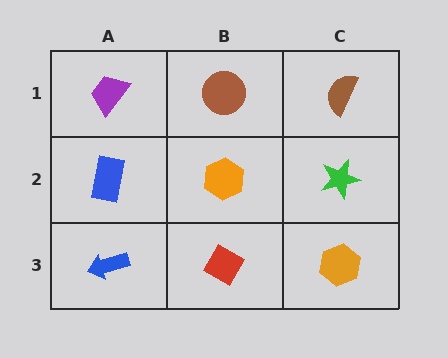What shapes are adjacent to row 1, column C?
A green star (row 2, column C), a brown circle (row 1, column B).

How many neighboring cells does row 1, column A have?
2.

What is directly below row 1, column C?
A green star.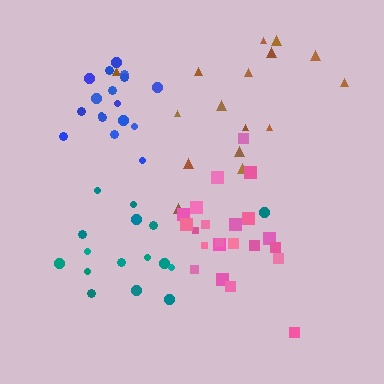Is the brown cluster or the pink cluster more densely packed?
Pink.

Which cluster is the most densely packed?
Blue.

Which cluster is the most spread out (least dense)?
Brown.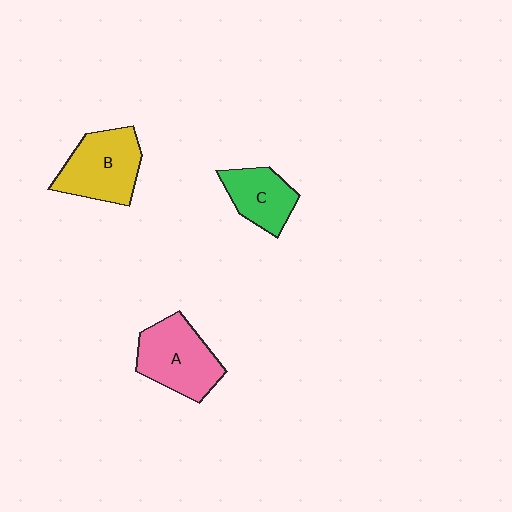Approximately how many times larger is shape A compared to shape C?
Approximately 1.4 times.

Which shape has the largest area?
Shape A (pink).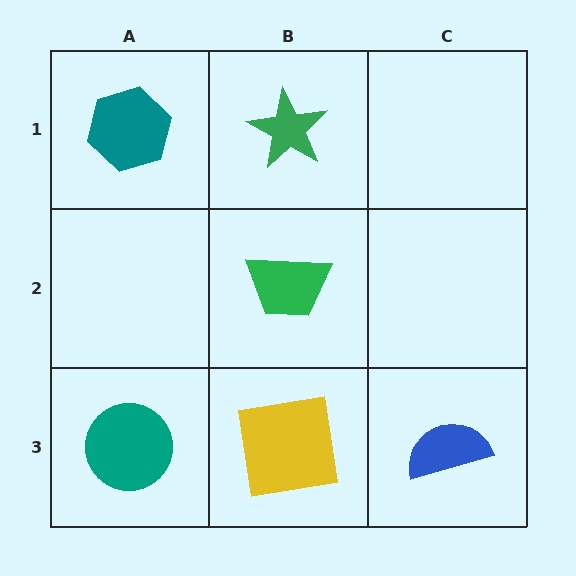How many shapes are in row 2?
1 shape.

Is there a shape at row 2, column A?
No, that cell is empty.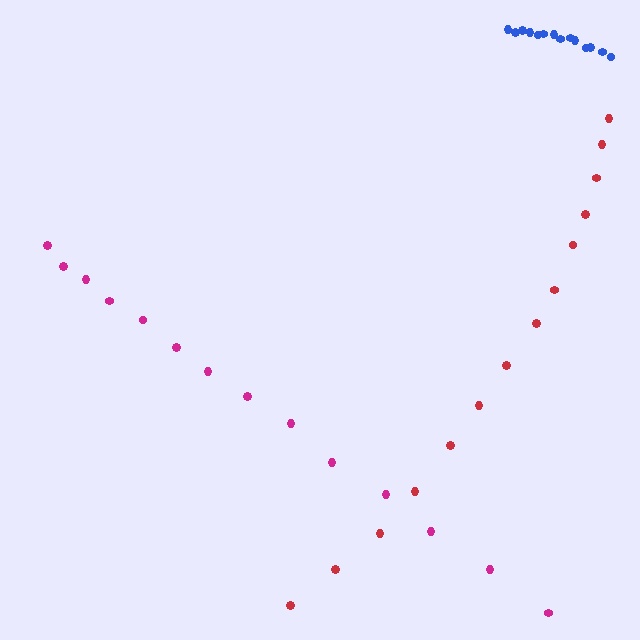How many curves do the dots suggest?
There are 3 distinct paths.